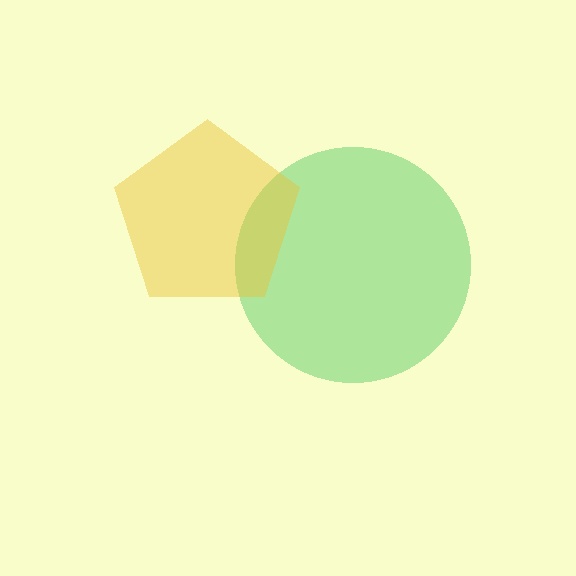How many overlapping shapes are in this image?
There are 2 overlapping shapes in the image.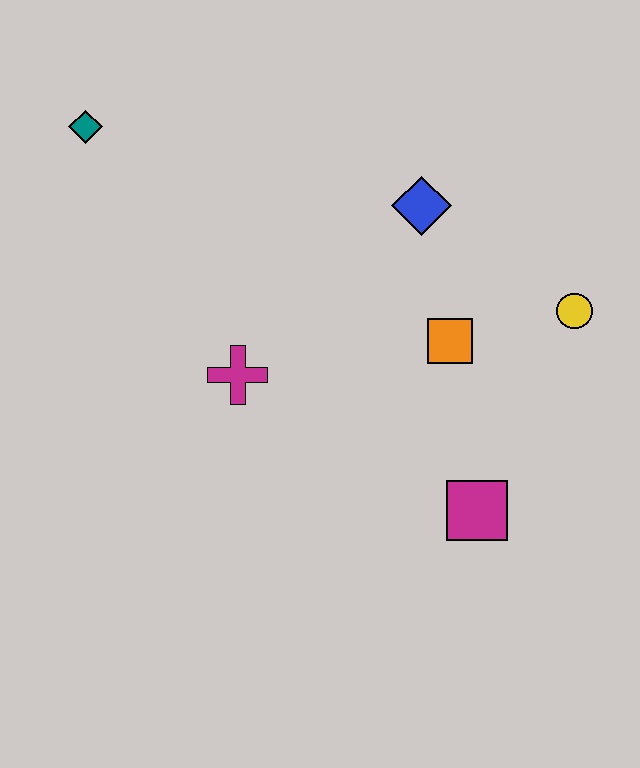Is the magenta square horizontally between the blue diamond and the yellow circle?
Yes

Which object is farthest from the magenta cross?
The yellow circle is farthest from the magenta cross.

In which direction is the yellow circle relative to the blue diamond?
The yellow circle is to the right of the blue diamond.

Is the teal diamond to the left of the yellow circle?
Yes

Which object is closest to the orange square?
The yellow circle is closest to the orange square.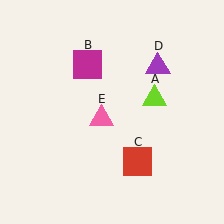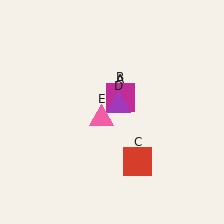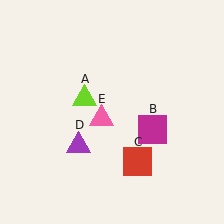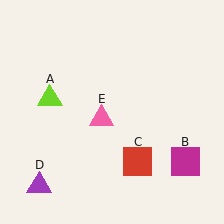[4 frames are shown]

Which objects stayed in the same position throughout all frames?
Red square (object C) and pink triangle (object E) remained stationary.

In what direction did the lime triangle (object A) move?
The lime triangle (object A) moved left.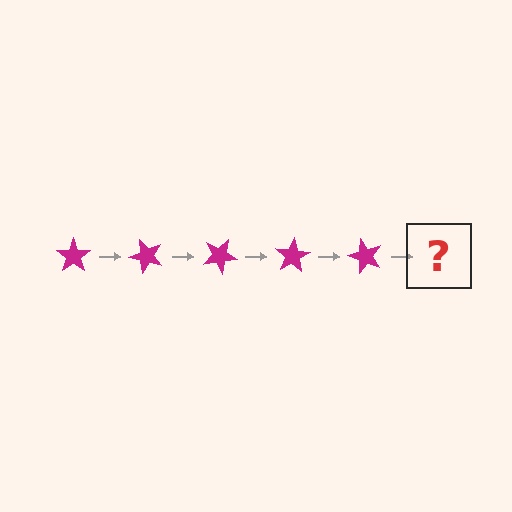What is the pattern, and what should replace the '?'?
The pattern is that the star rotates 50 degrees each step. The '?' should be a magenta star rotated 250 degrees.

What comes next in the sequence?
The next element should be a magenta star rotated 250 degrees.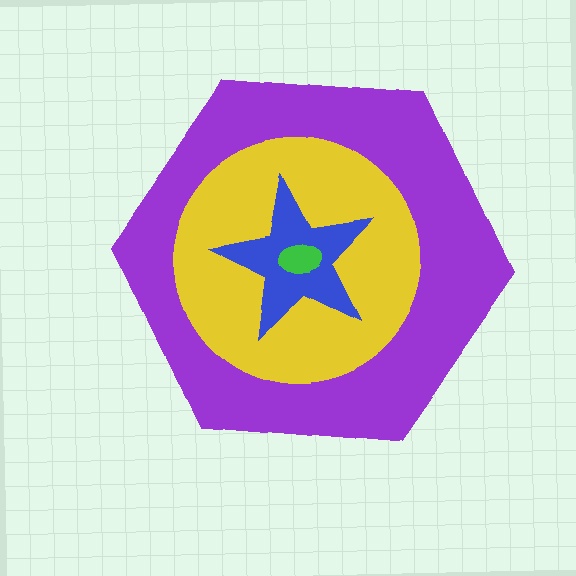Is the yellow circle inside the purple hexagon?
Yes.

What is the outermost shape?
The purple hexagon.